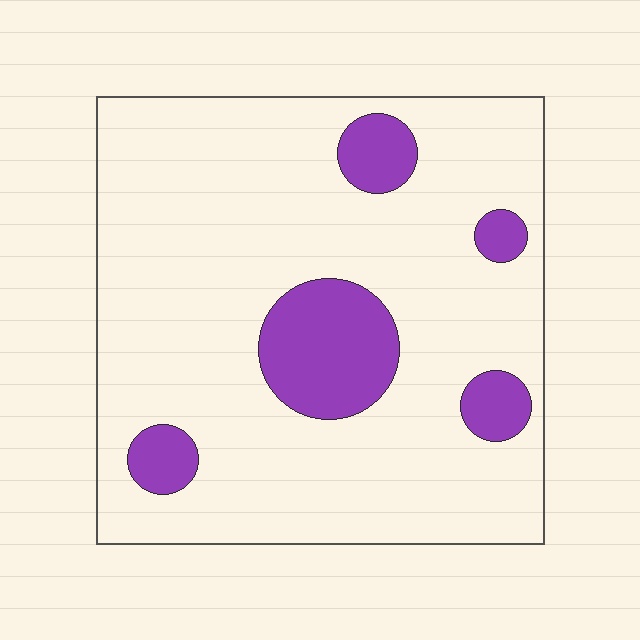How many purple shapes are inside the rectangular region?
5.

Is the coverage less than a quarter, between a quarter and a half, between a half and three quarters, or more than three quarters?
Less than a quarter.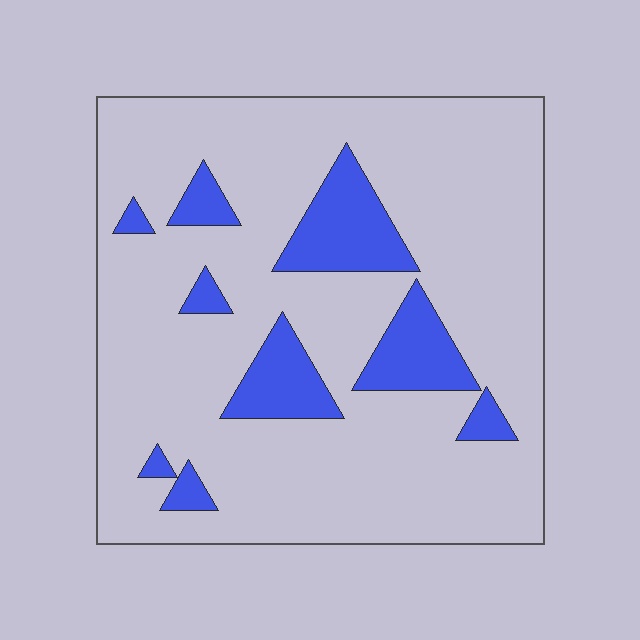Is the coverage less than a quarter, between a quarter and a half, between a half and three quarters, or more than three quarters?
Less than a quarter.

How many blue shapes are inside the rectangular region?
9.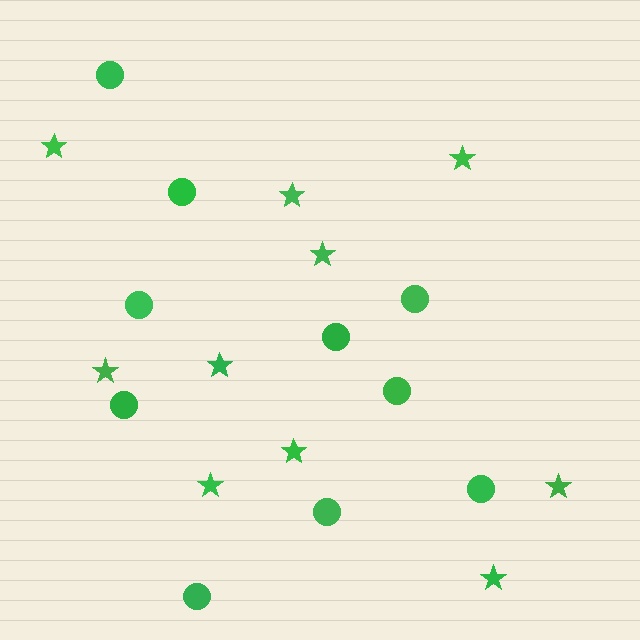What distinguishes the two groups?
There are 2 groups: one group of circles (10) and one group of stars (10).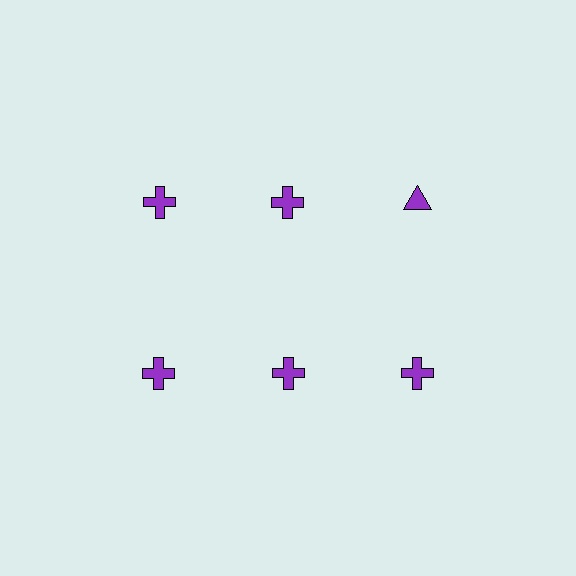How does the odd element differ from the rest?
It has a different shape: triangle instead of cross.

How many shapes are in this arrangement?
There are 6 shapes arranged in a grid pattern.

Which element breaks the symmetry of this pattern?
The purple triangle in the top row, center column breaks the symmetry. All other shapes are purple crosses.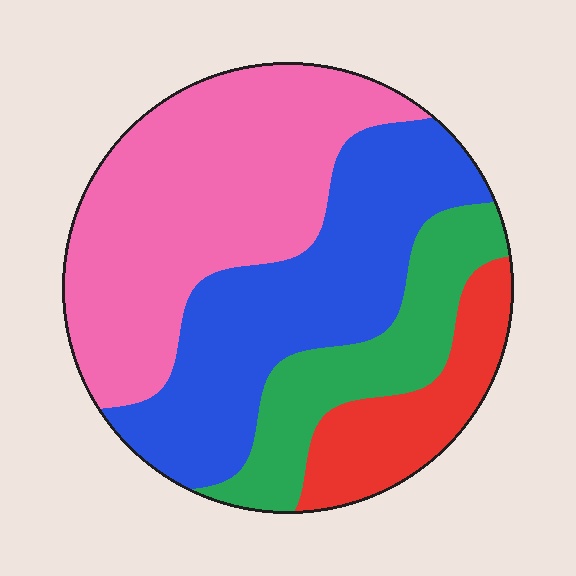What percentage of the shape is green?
Green takes up about one sixth (1/6) of the shape.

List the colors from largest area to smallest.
From largest to smallest: pink, blue, green, red.